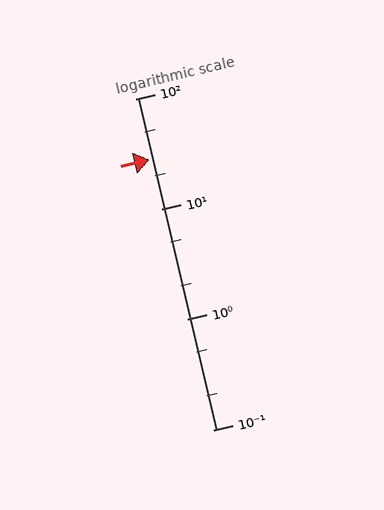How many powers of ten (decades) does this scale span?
The scale spans 3 decades, from 0.1 to 100.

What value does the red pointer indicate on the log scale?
The pointer indicates approximately 28.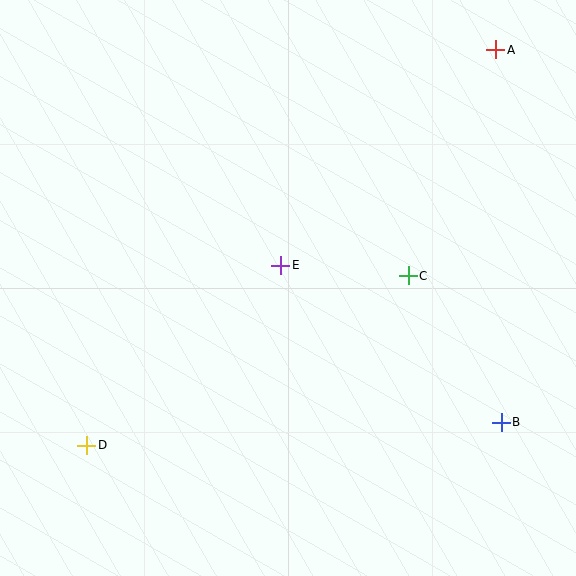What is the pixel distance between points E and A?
The distance between E and A is 305 pixels.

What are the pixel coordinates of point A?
Point A is at (496, 50).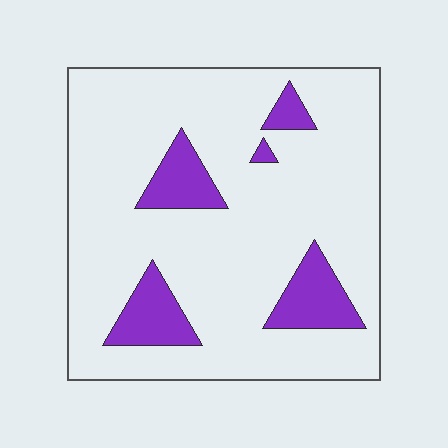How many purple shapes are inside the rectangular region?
5.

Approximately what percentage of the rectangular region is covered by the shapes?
Approximately 15%.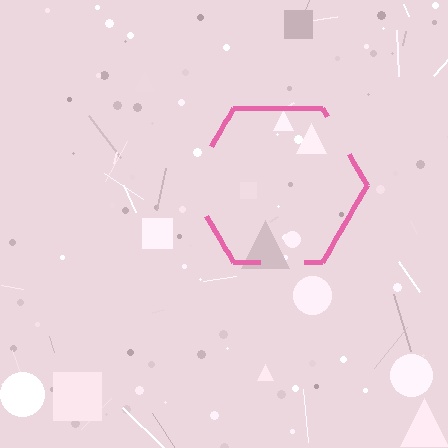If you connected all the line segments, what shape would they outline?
They would outline a hexagon.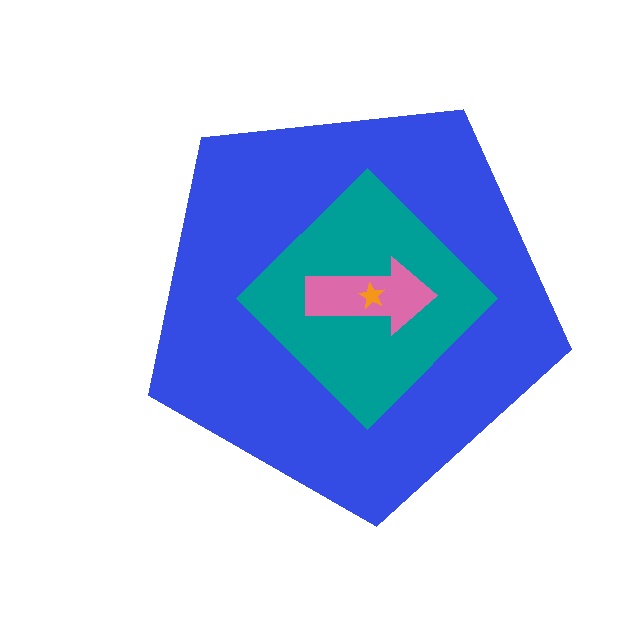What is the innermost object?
The orange star.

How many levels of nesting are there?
4.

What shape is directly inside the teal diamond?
The pink arrow.